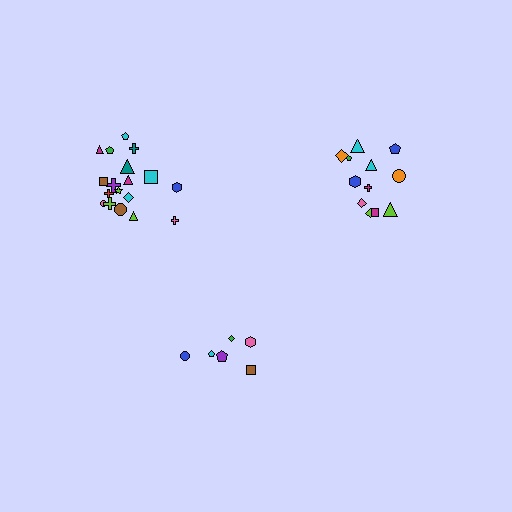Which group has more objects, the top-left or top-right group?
The top-left group.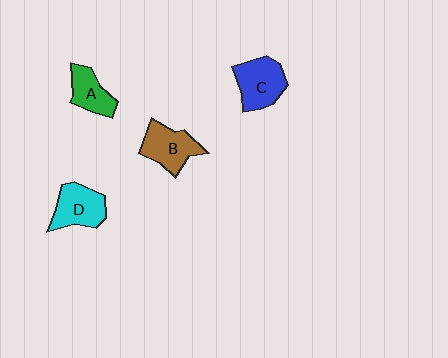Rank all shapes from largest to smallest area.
From largest to smallest: C (blue), B (brown), D (cyan), A (green).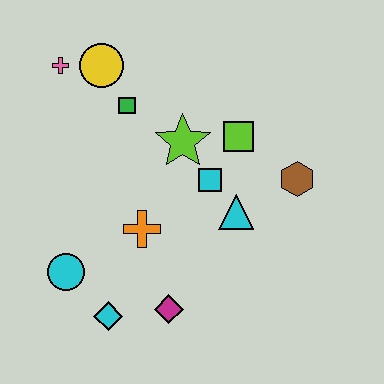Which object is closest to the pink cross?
The yellow circle is closest to the pink cross.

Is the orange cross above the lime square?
No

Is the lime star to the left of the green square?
No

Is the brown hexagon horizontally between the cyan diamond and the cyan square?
No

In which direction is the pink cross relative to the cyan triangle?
The pink cross is to the left of the cyan triangle.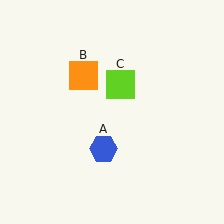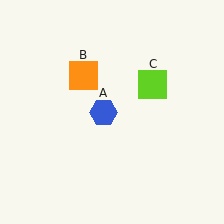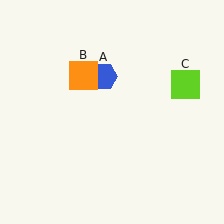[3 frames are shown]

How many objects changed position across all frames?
2 objects changed position: blue hexagon (object A), lime square (object C).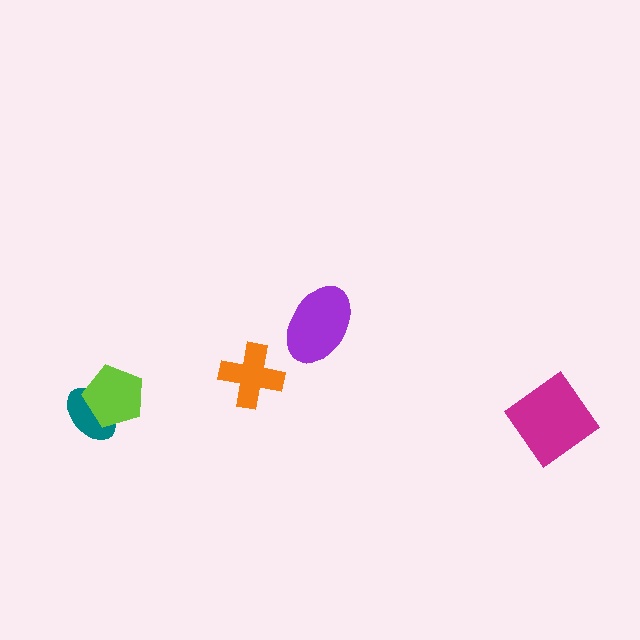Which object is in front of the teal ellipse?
The lime pentagon is in front of the teal ellipse.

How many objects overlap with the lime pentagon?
1 object overlaps with the lime pentagon.